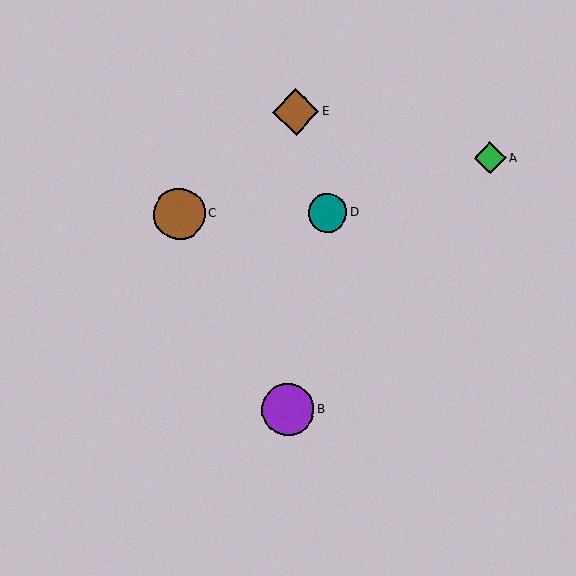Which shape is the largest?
The purple circle (labeled B) is the largest.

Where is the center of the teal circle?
The center of the teal circle is at (328, 213).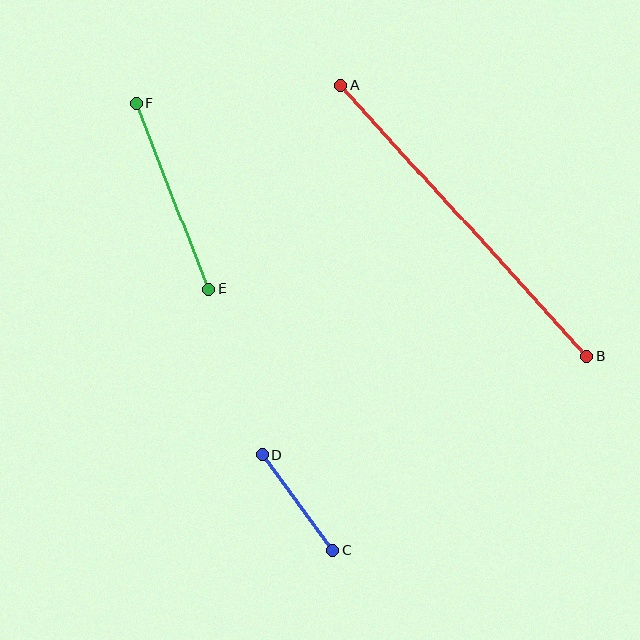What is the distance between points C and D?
The distance is approximately 119 pixels.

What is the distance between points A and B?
The distance is approximately 366 pixels.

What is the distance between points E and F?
The distance is approximately 199 pixels.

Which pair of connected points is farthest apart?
Points A and B are farthest apart.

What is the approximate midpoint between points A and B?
The midpoint is at approximately (464, 221) pixels.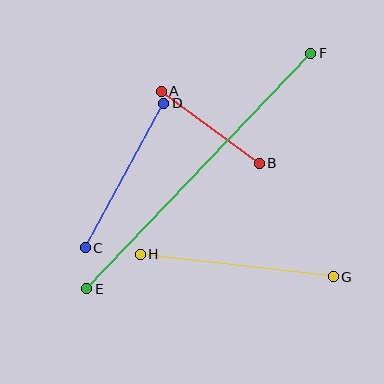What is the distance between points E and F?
The distance is approximately 325 pixels.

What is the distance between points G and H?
The distance is approximately 194 pixels.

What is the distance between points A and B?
The distance is approximately 122 pixels.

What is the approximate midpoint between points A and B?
The midpoint is at approximately (210, 127) pixels.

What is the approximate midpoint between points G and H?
The midpoint is at approximately (237, 266) pixels.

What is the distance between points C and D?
The distance is approximately 165 pixels.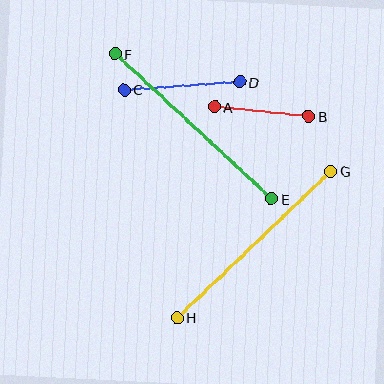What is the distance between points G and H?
The distance is approximately 213 pixels.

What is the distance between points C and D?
The distance is approximately 116 pixels.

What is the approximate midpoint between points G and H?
The midpoint is at approximately (254, 244) pixels.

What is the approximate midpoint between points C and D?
The midpoint is at approximately (182, 86) pixels.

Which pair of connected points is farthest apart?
Points E and F are farthest apart.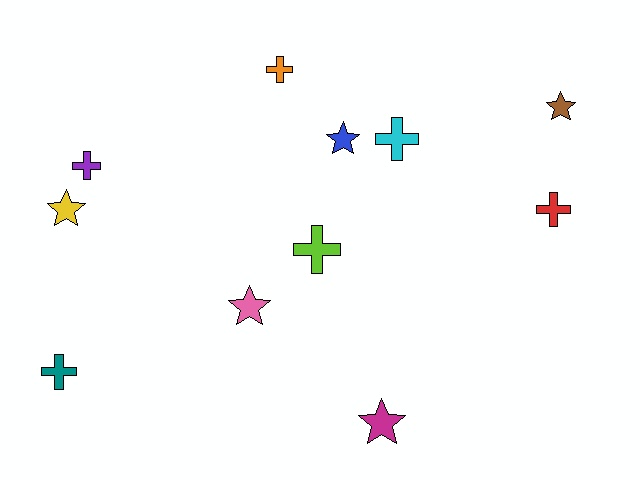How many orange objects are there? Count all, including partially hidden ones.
There is 1 orange object.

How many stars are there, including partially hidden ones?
There are 5 stars.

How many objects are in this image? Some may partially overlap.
There are 11 objects.